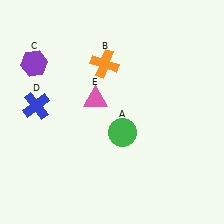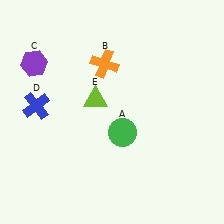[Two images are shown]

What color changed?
The triangle (E) changed from pink in Image 1 to lime in Image 2.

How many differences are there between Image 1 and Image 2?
There is 1 difference between the two images.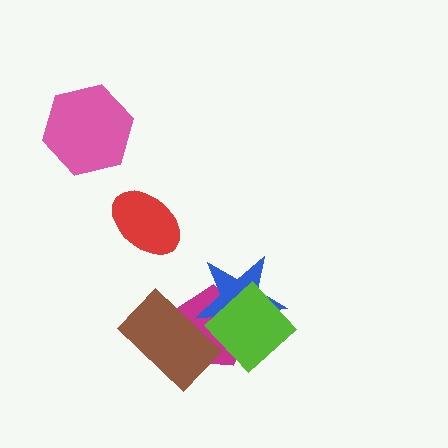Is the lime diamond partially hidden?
No, no other shape covers it.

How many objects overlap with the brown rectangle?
2 objects overlap with the brown rectangle.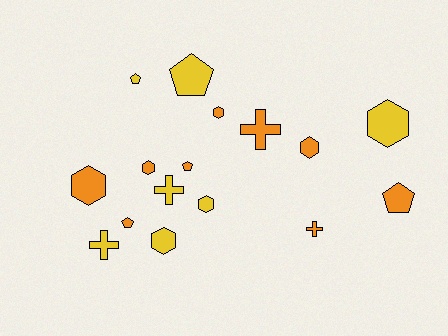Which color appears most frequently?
Orange, with 9 objects.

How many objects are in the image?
There are 16 objects.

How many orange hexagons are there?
There are 4 orange hexagons.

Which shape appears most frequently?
Hexagon, with 7 objects.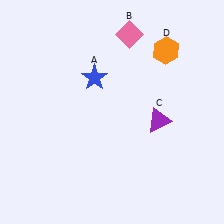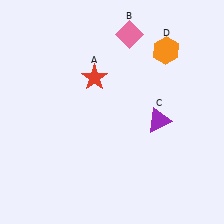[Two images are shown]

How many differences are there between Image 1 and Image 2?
There is 1 difference between the two images.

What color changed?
The star (A) changed from blue in Image 1 to red in Image 2.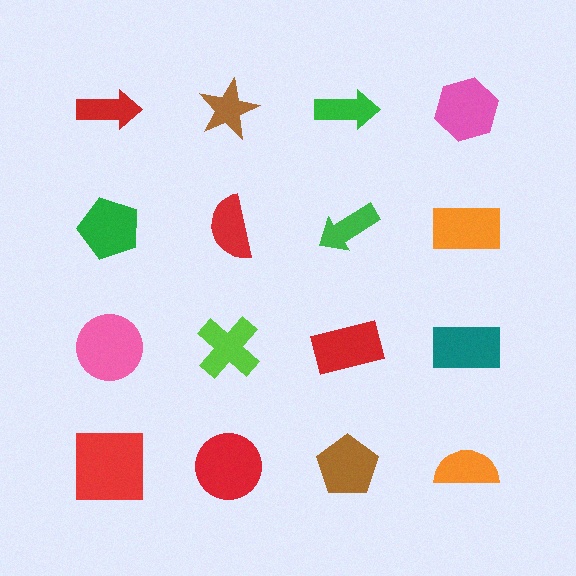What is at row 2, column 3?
A green arrow.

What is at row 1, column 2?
A brown star.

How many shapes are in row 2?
4 shapes.